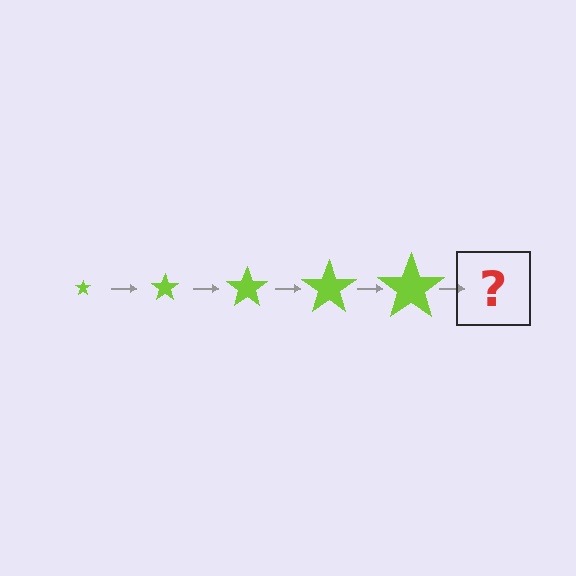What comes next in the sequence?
The next element should be a lime star, larger than the previous one.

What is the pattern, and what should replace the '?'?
The pattern is that the star gets progressively larger each step. The '?' should be a lime star, larger than the previous one.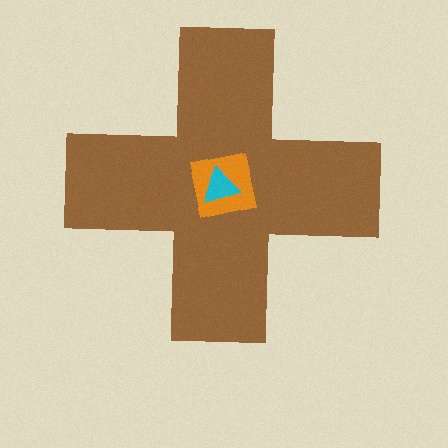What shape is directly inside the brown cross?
The orange square.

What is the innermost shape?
The cyan triangle.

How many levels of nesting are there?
3.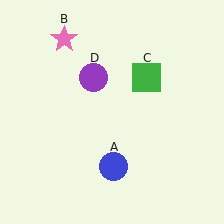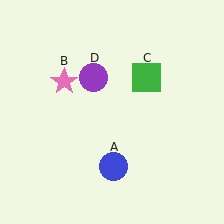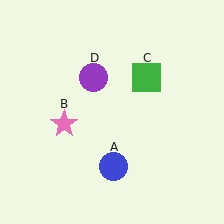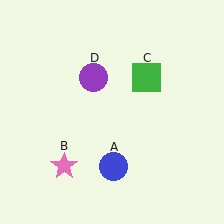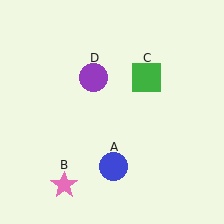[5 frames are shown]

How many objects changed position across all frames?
1 object changed position: pink star (object B).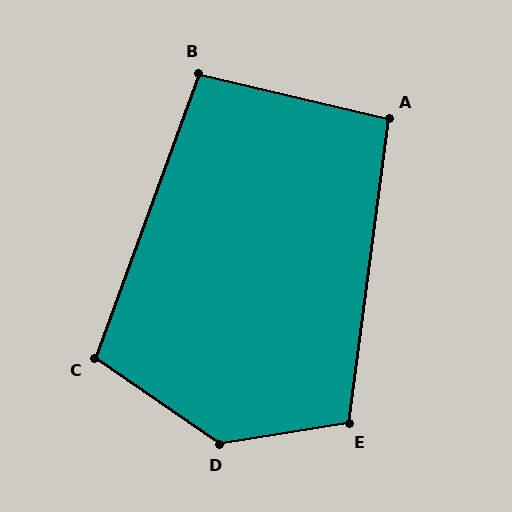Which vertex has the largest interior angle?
D, at approximately 137 degrees.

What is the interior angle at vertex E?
Approximately 107 degrees (obtuse).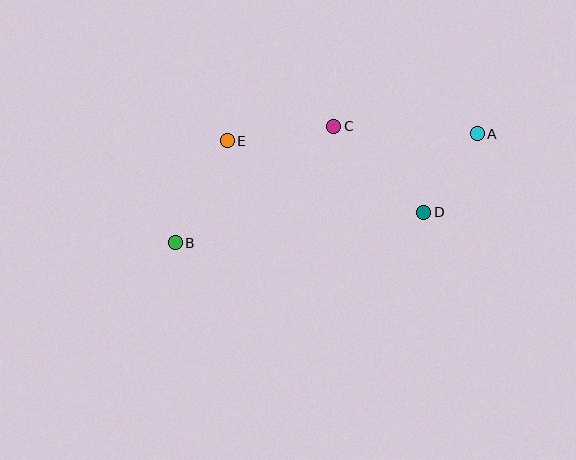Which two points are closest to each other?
Points A and D are closest to each other.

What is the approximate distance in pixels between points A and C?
The distance between A and C is approximately 144 pixels.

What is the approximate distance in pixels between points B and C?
The distance between B and C is approximately 197 pixels.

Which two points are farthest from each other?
Points A and B are farthest from each other.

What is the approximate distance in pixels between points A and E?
The distance between A and E is approximately 250 pixels.